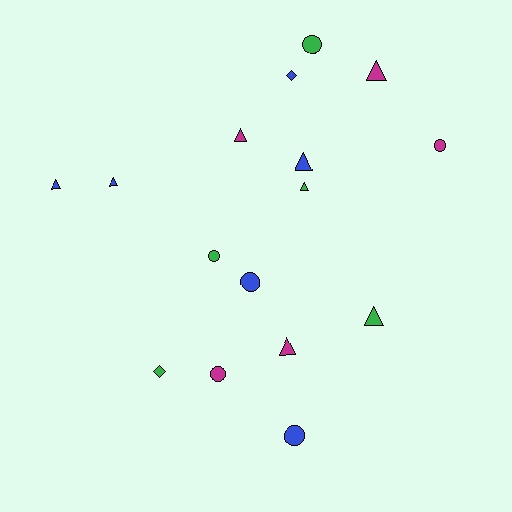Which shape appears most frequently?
Triangle, with 8 objects.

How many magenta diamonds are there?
There are no magenta diamonds.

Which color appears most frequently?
Blue, with 6 objects.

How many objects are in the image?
There are 16 objects.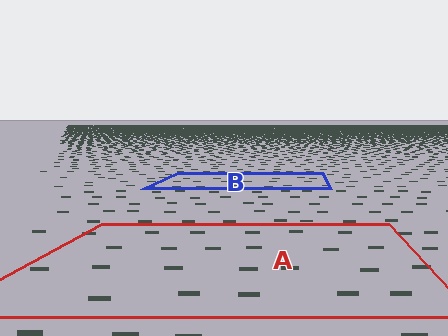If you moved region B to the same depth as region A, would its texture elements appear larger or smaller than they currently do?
They would appear larger. At a closer depth, the same texture elements are projected at a bigger on-screen size.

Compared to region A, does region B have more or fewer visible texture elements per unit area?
Region B has more texture elements per unit area — they are packed more densely because it is farther away.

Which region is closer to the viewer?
Region A is closer. The texture elements there are larger and more spread out.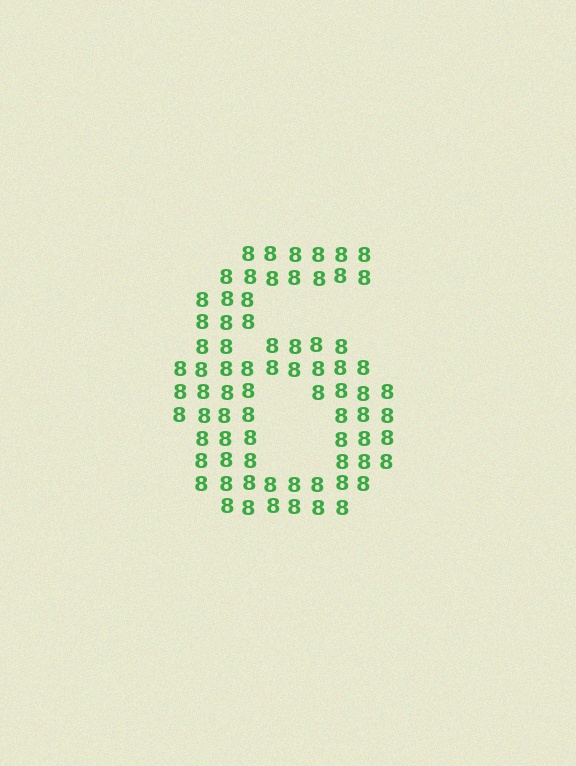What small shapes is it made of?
It is made of small digit 8's.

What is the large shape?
The large shape is the digit 6.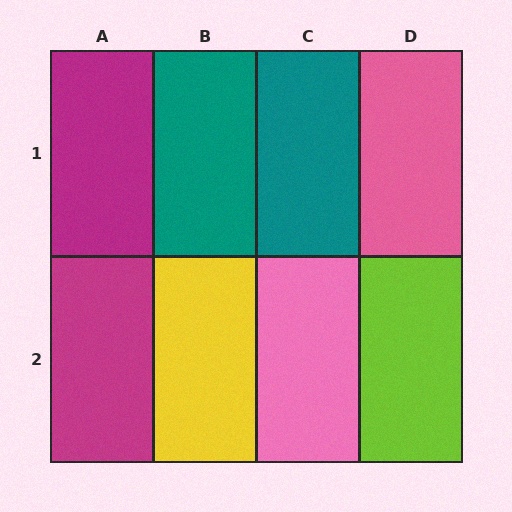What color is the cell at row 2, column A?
Magenta.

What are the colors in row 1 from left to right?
Magenta, teal, teal, pink.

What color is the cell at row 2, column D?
Lime.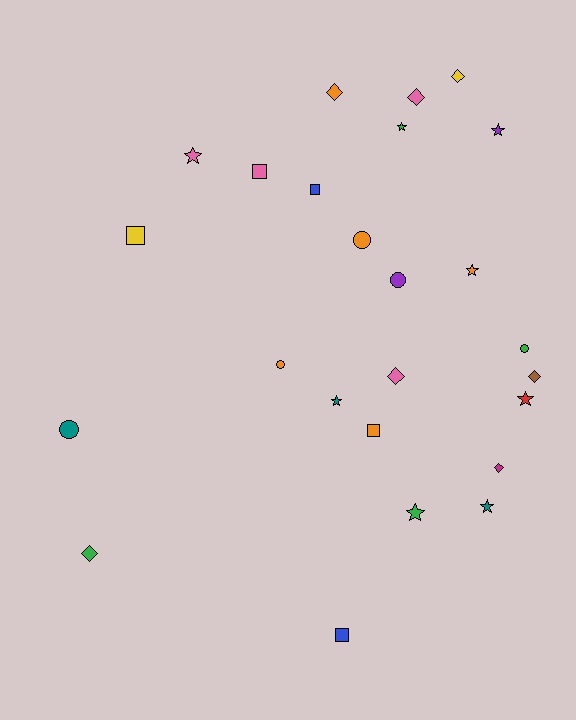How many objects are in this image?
There are 25 objects.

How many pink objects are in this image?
There are 4 pink objects.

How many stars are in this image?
There are 8 stars.